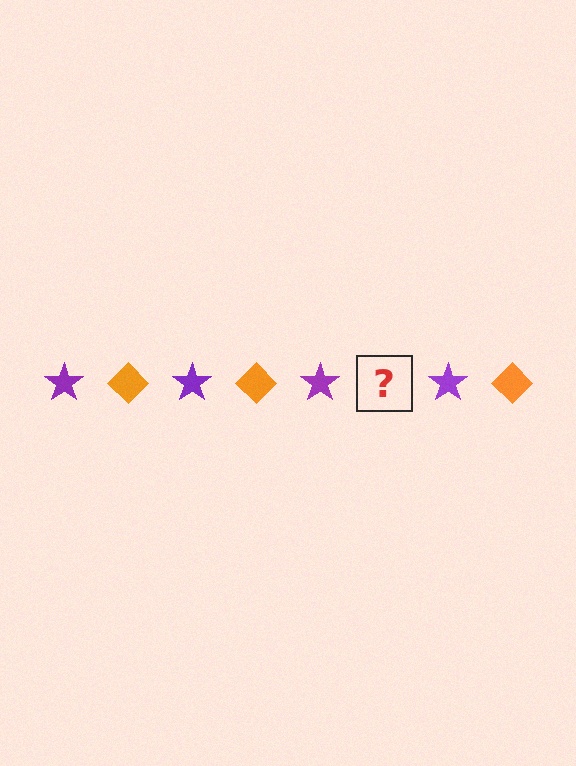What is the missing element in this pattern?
The missing element is an orange diamond.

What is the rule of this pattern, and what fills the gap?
The rule is that the pattern alternates between purple star and orange diamond. The gap should be filled with an orange diamond.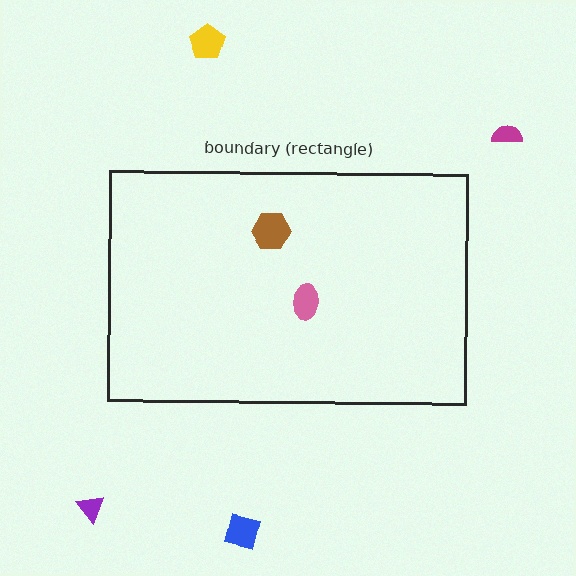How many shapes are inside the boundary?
2 inside, 4 outside.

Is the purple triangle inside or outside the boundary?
Outside.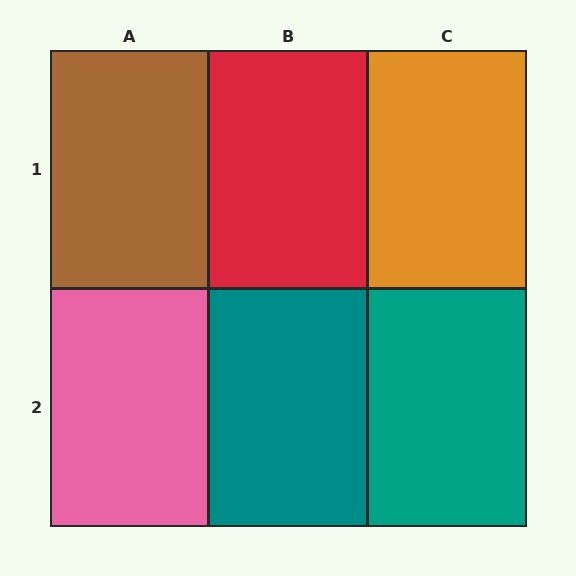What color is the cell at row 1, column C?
Orange.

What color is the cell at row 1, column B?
Red.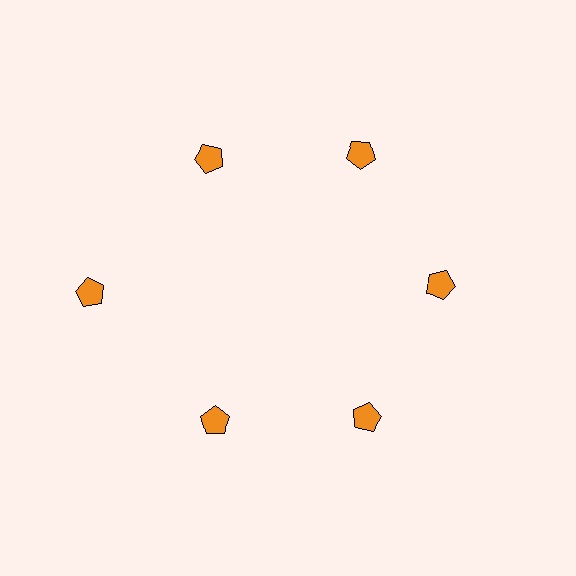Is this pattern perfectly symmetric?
No. The 6 orange pentagons are arranged in a ring, but one element near the 9 o'clock position is pushed outward from the center, breaking the 6-fold rotational symmetry.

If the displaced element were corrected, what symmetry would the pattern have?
It would have 6-fold rotational symmetry — the pattern would map onto itself every 60 degrees.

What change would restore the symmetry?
The symmetry would be restored by moving it inward, back onto the ring so that all 6 pentagons sit at equal angles and equal distance from the center.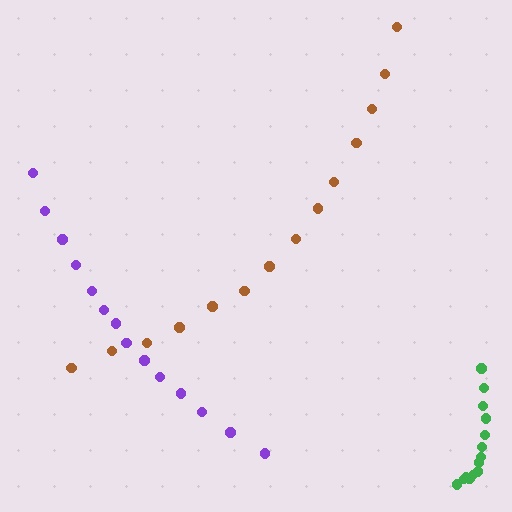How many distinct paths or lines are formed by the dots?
There are 3 distinct paths.